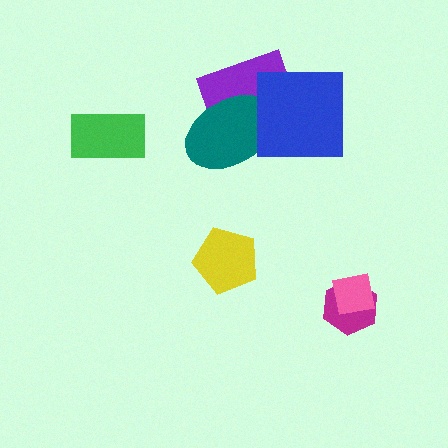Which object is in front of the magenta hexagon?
The pink square is in front of the magenta hexagon.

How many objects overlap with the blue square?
2 objects overlap with the blue square.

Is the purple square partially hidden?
Yes, it is partially covered by another shape.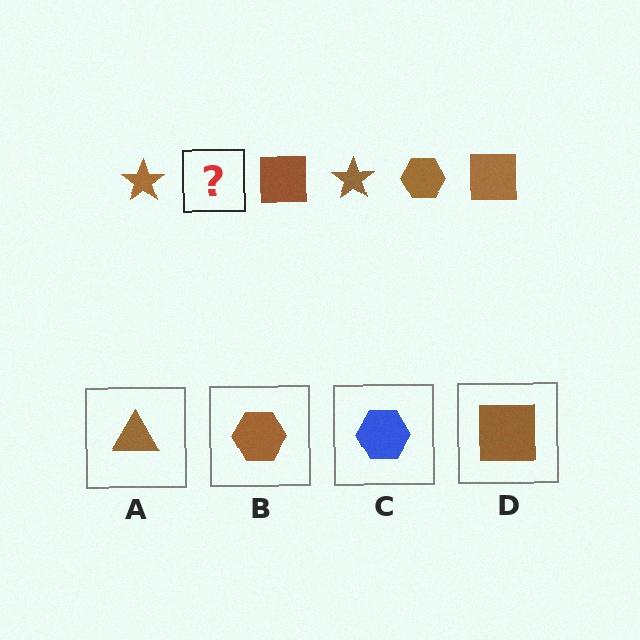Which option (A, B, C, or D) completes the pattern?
B.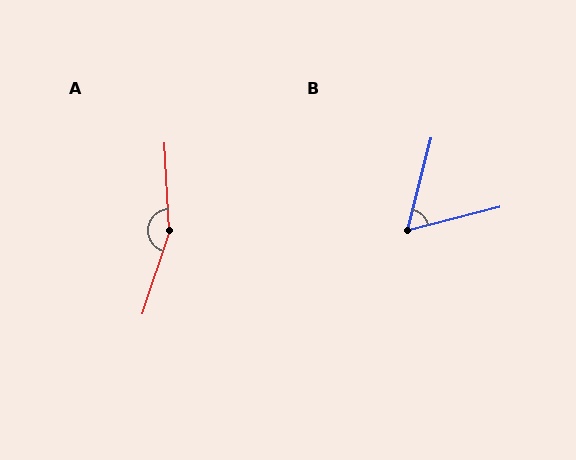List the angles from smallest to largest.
B (62°), A (159°).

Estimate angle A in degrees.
Approximately 159 degrees.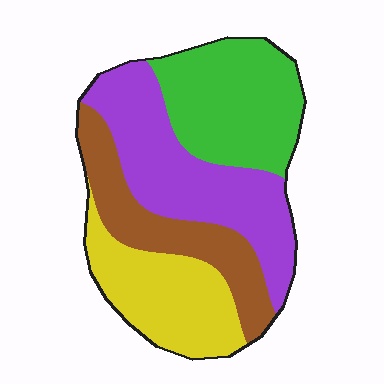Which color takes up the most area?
Purple, at roughly 30%.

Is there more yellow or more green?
Green.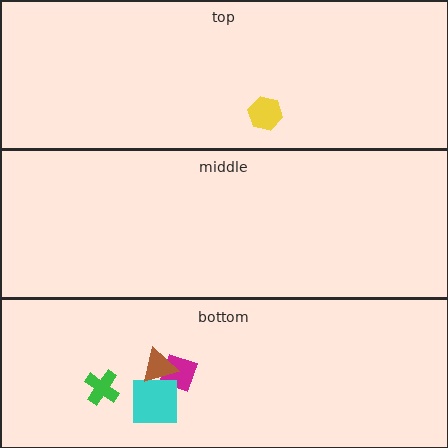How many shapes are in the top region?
1.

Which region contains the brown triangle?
The bottom region.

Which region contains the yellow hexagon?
The top region.